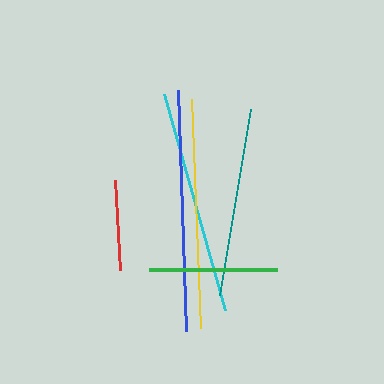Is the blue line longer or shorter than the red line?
The blue line is longer than the red line.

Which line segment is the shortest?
The red line is the shortest at approximately 90 pixels.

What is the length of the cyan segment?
The cyan segment is approximately 225 pixels long.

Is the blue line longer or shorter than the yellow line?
The blue line is longer than the yellow line.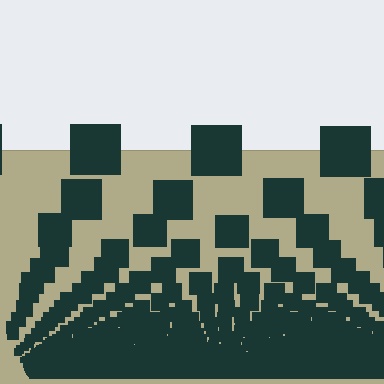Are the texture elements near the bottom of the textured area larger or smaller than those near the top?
Smaller. The gradient is inverted — elements near the bottom are smaller and denser.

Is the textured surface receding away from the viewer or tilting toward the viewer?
The surface appears to tilt toward the viewer. Texture elements get larger and sparser toward the top.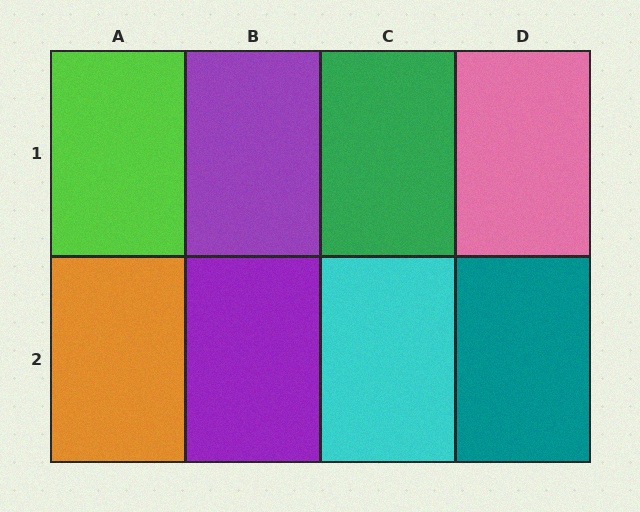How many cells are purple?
2 cells are purple.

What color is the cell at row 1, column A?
Lime.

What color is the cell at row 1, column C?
Green.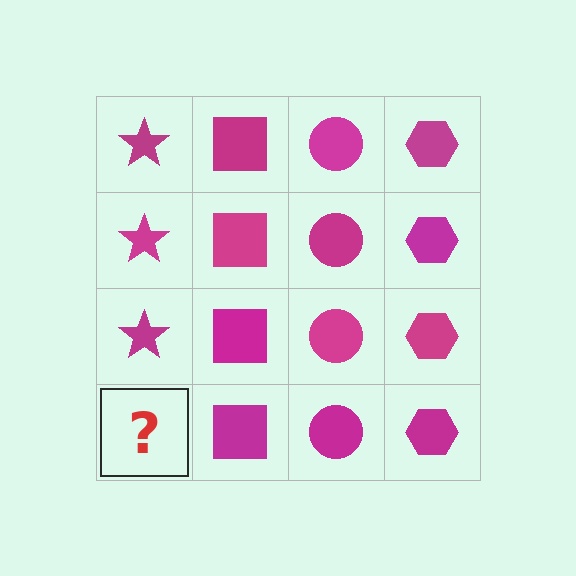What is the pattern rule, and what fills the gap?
The rule is that each column has a consistent shape. The gap should be filled with a magenta star.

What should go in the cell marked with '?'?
The missing cell should contain a magenta star.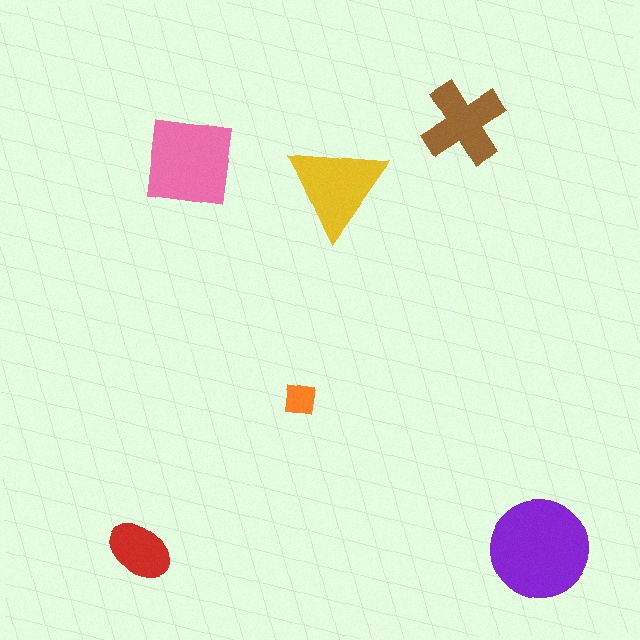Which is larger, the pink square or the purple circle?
The purple circle.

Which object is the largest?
The purple circle.